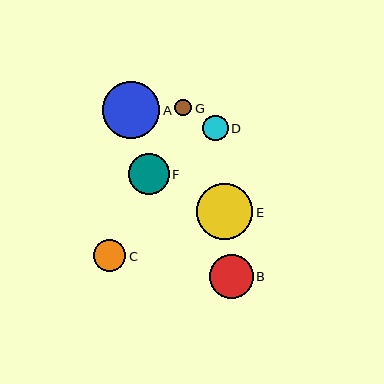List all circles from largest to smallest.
From largest to smallest: A, E, B, F, C, D, G.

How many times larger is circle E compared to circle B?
Circle E is approximately 1.3 times the size of circle B.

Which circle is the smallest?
Circle G is the smallest with a size of approximately 17 pixels.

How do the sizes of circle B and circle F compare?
Circle B and circle F are approximately the same size.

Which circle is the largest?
Circle A is the largest with a size of approximately 57 pixels.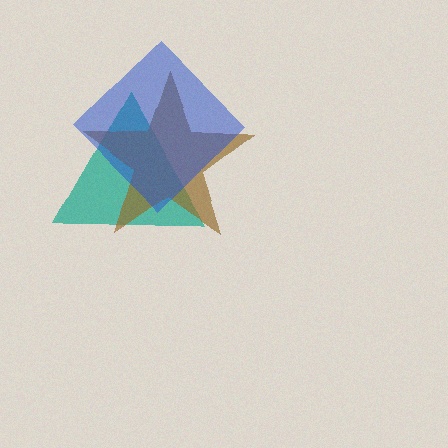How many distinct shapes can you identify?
There are 3 distinct shapes: a teal triangle, a brown star, a blue diamond.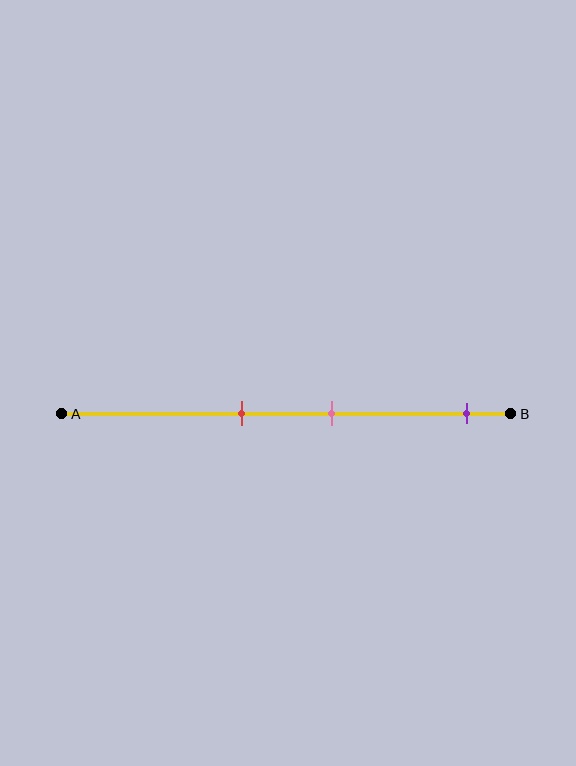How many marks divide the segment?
There are 3 marks dividing the segment.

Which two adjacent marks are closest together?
The red and pink marks are the closest adjacent pair.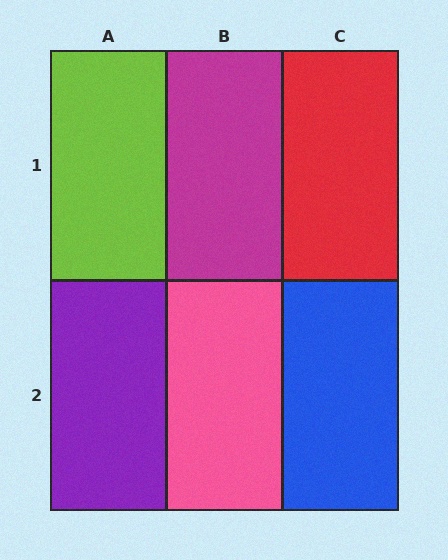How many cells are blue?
1 cell is blue.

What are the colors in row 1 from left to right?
Lime, magenta, red.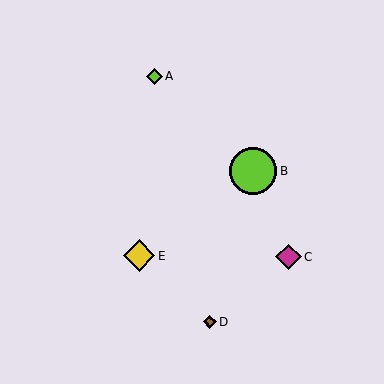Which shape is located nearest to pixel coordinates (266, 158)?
The lime circle (labeled B) at (253, 171) is nearest to that location.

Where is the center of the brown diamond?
The center of the brown diamond is at (210, 322).